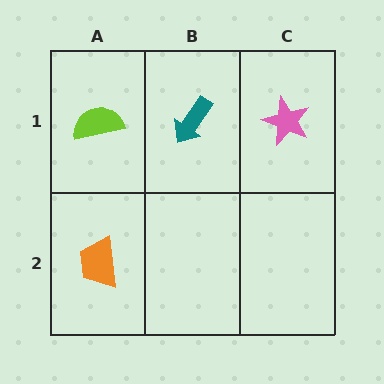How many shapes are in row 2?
1 shape.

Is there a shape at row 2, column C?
No, that cell is empty.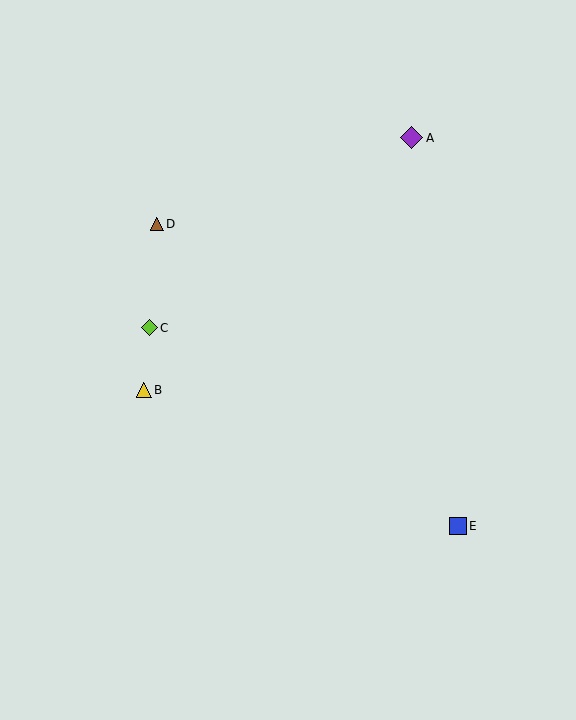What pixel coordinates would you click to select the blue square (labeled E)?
Click at (458, 526) to select the blue square E.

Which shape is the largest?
The purple diamond (labeled A) is the largest.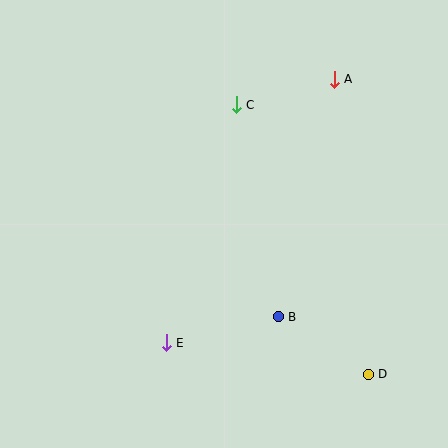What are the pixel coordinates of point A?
Point A is at (334, 79).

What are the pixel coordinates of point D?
Point D is at (368, 374).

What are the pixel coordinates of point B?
Point B is at (278, 317).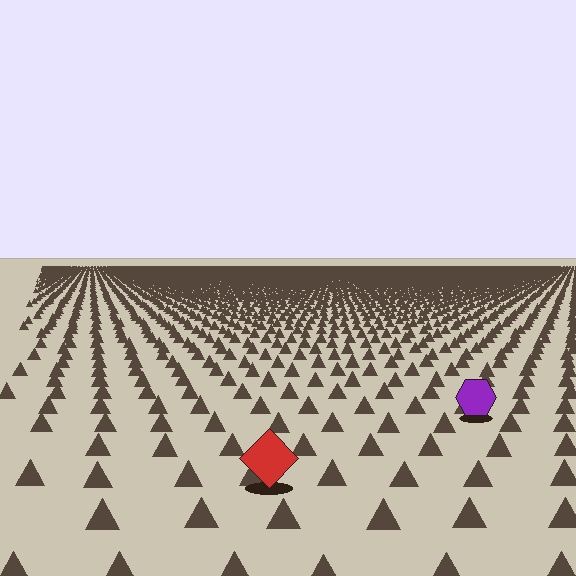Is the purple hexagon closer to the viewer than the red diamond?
No. The red diamond is closer — you can tell from the texture gradient: the ground texture is coarser near it.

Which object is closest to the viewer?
The red diamond is closest. The texture marks near it are larger and more spread out.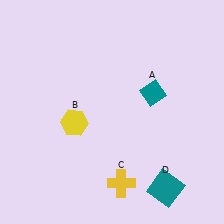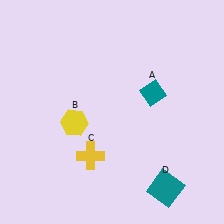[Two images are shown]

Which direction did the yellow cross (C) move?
The yellow cross (C) moved left.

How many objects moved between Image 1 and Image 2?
1 object moved between the two images.